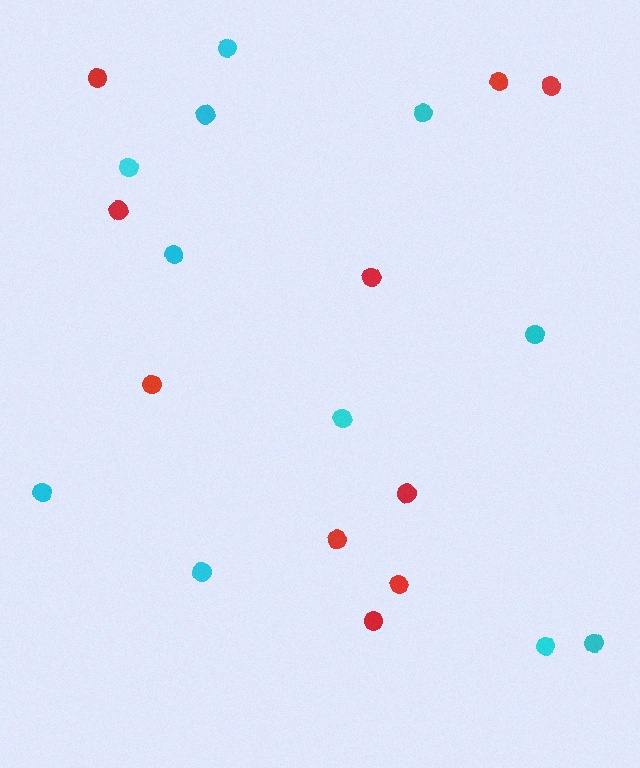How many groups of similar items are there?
There are 2 groups: one group of red circles (10) and one group of cyan circles (11).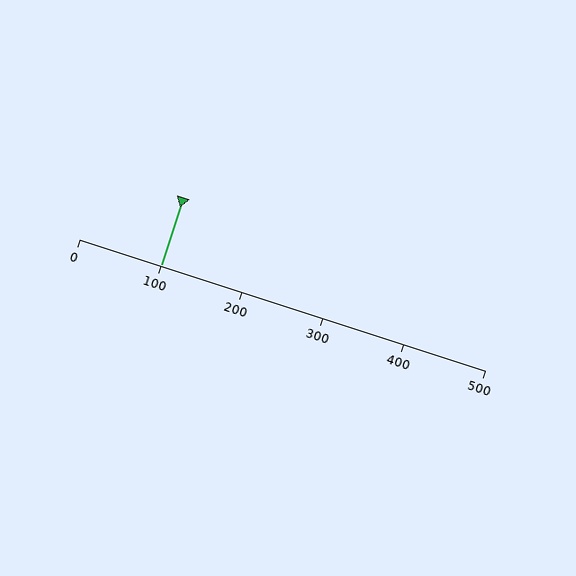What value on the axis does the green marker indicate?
The marker indicates approximately 100.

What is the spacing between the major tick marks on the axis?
The major ticks are spaced 100 apart.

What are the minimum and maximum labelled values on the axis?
The axis runs from 0 to 500.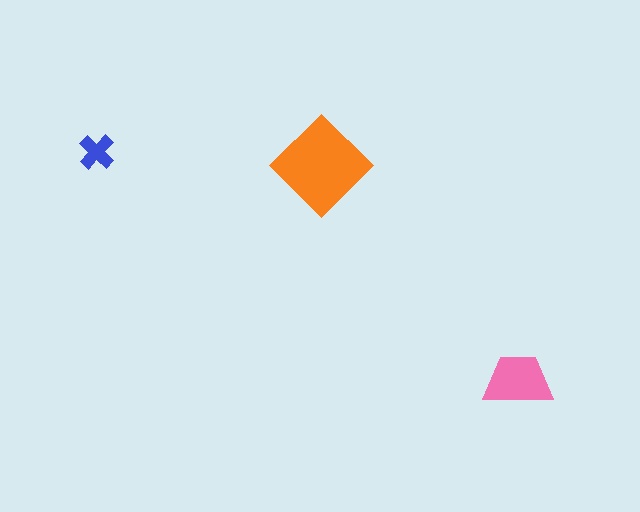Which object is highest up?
The blue cross is topmost.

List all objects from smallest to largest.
The blue cross, the pink trapezoid, the orange diamond.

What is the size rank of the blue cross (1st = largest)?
3rd.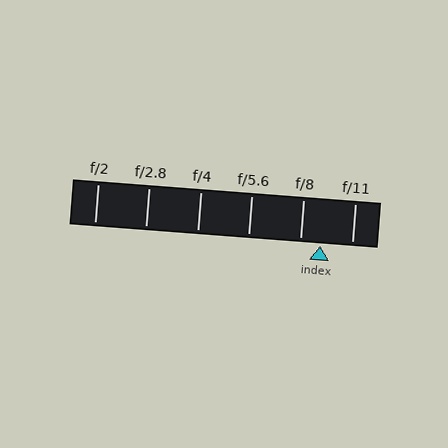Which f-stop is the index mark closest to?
The index mark is closest to f/8.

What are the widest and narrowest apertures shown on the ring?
The widest aperture shown is f/2 and the narrowest is f/11.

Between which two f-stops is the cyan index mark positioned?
The index mark is between f/8 and f/11.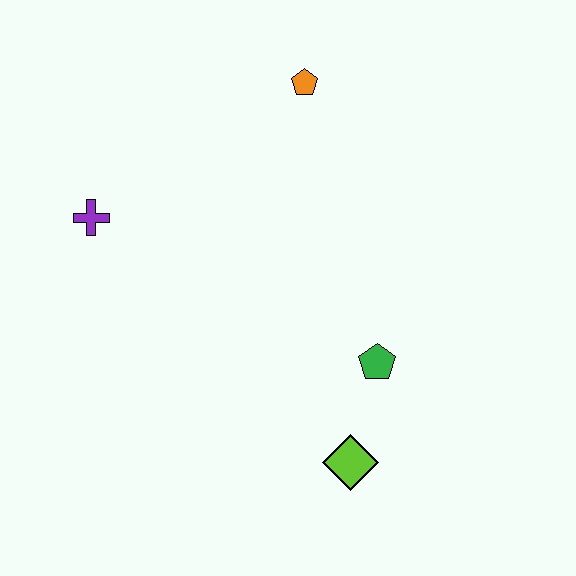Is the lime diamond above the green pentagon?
No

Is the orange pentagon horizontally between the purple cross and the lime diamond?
Yes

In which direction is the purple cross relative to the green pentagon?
The purple cross is to the left of the green pentagon.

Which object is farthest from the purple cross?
The lime diamond is farthest from the purple cross.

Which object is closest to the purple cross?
The orange pentagon is closest to the purple cross.